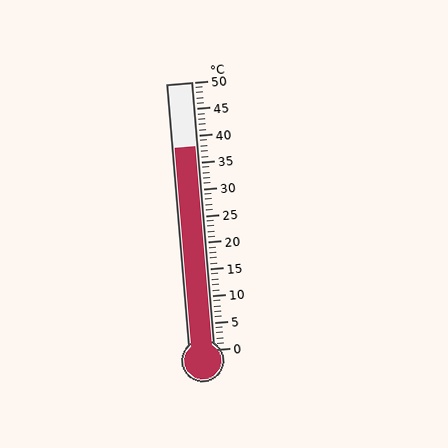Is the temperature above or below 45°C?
The temperature is below 45°C.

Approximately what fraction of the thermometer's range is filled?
The thermometer is filled to approximately 75% of its range.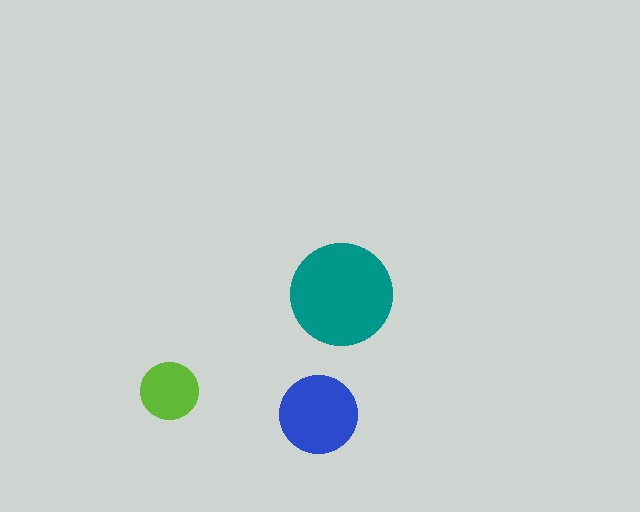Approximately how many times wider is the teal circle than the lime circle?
About 2 times wider.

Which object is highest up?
The teal circle is topmost.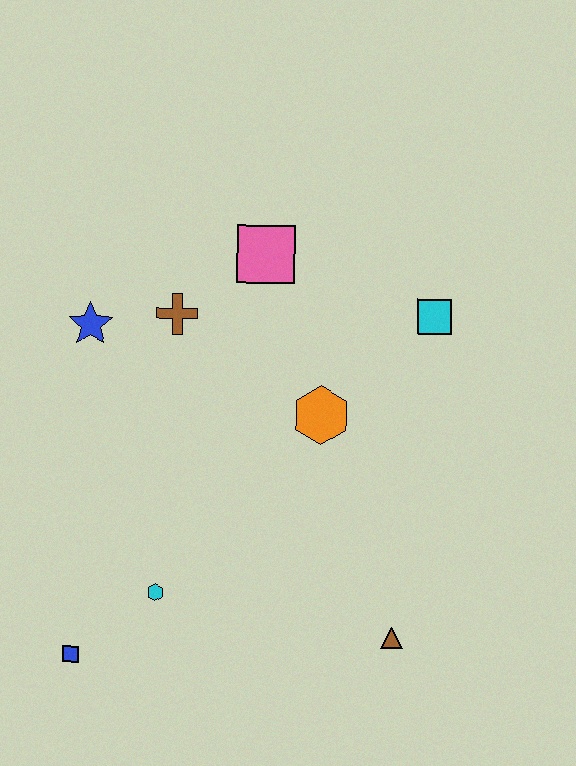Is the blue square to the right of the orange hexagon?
No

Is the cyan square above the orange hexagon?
Yes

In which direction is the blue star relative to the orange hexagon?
The blue star is to the left of the orange hexagon.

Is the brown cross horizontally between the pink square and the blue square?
Yes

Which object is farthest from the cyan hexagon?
The cyan square is farthest from the cyan hexagon.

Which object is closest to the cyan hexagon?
The blue square is closest to the cyan hexagon.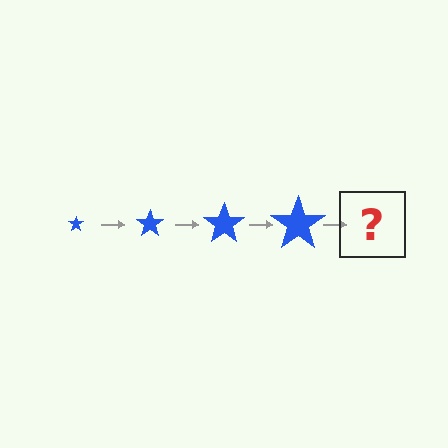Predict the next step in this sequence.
The next step is a blue star, larger than the previous one.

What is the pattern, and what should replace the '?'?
The pattern is that the star gets progressively larger each step. The '?' should be a blue star, larger than the previous one.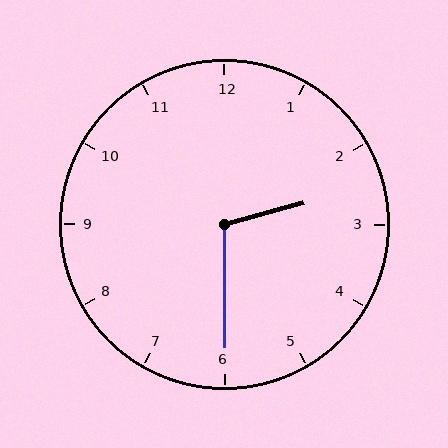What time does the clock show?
2:30.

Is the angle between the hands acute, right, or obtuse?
It is obtuse.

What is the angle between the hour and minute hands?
Approximately 105 degrees.